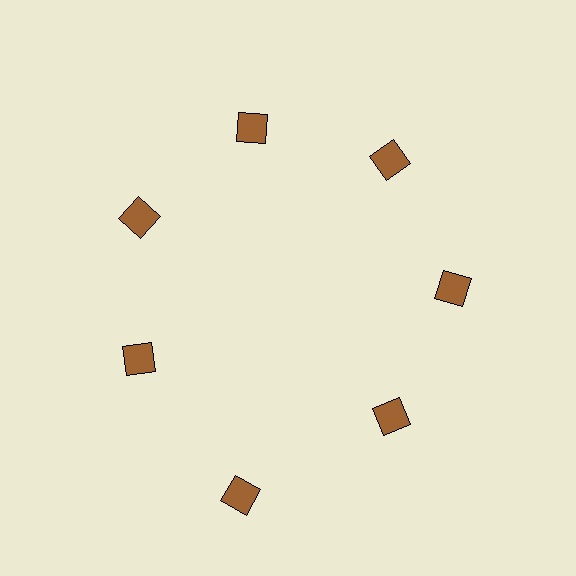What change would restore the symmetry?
The symmetry would be restored by moving it inward, back onto the ring so that all 7 squares sit at equal angles and equal distance from the center.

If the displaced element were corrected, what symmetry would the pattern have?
It would have 7-fold rotational symmetry — the pattern would map onto itself every 51 degrees.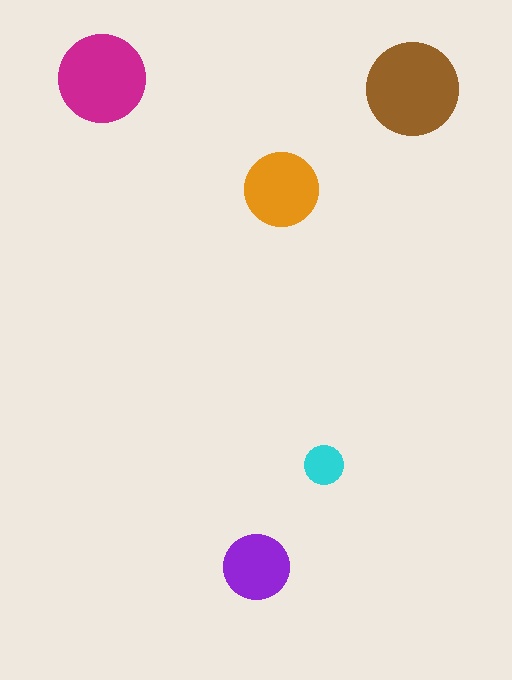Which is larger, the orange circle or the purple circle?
The orange one.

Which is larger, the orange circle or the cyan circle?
The orange one.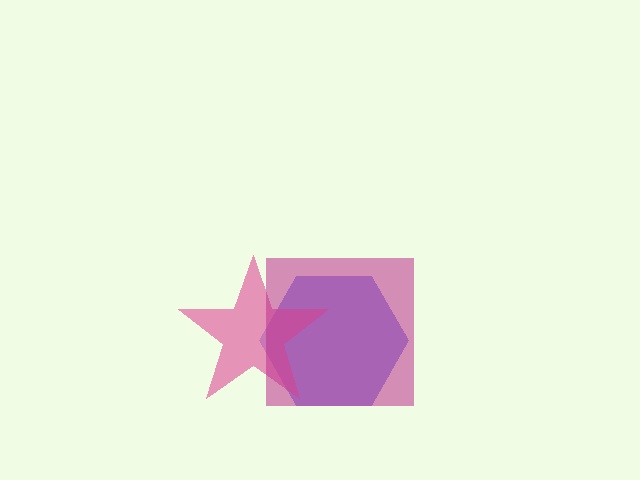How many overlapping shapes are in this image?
There are 3 overlapping shapes in the image.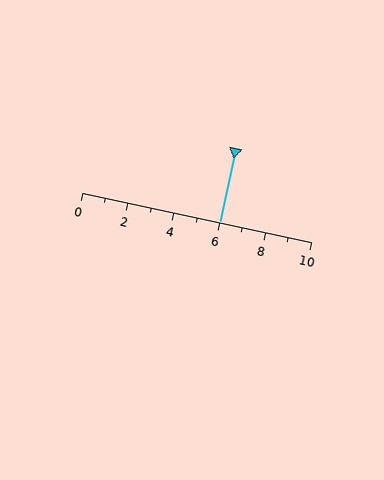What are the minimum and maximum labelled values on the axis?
The axis runs from 0 to 10.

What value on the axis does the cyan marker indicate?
The marker indicates approximately 6.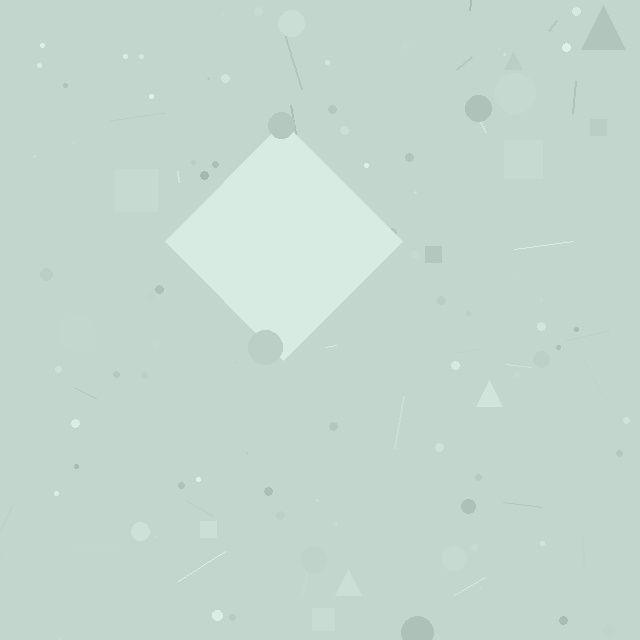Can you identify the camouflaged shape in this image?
The camouflaged shape is a diamond.